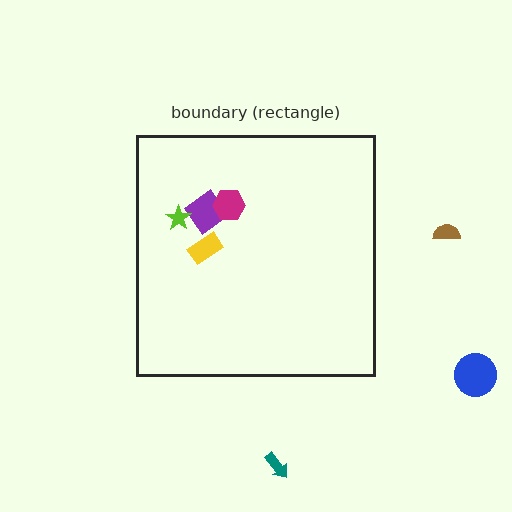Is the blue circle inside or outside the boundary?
Outside.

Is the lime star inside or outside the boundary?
Inside.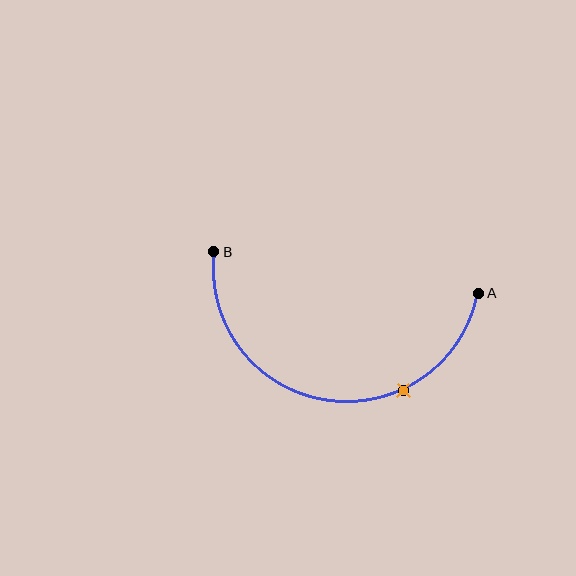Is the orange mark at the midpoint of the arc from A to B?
No. The orange mark lies on the arc but is closer to endpoint A. The arc midpoint would be at the point on the curve equidistant along the arc from both A and B.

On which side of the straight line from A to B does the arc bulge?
The arc bulges below the straight line connecting A and B.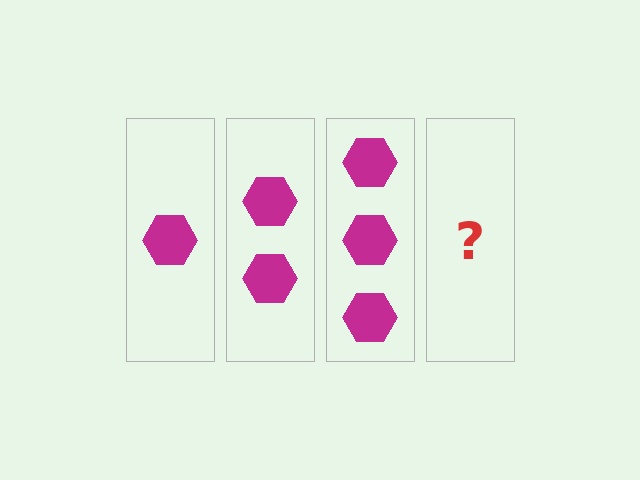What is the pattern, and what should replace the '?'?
The pattern is that each step adds one more hexagon. The '?' should be 4 hexagons.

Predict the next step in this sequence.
The next step is 4 hexagons.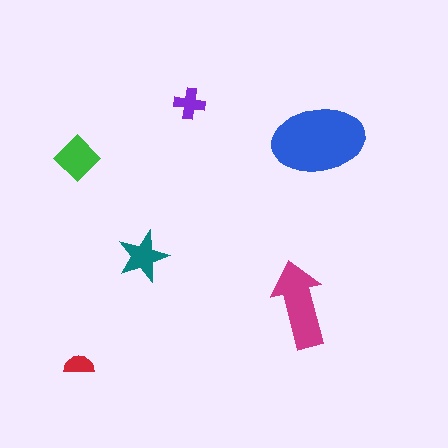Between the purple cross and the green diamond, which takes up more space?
The green diamond.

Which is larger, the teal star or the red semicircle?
The teal star.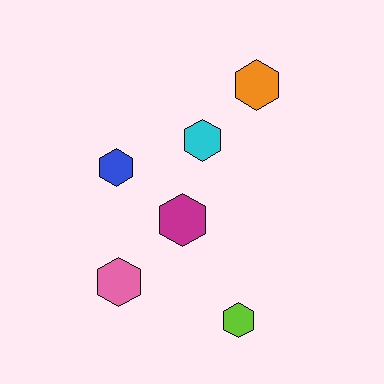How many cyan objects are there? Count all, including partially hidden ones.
There is 1 cyan object.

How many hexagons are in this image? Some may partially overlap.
There are 6 hexagons.